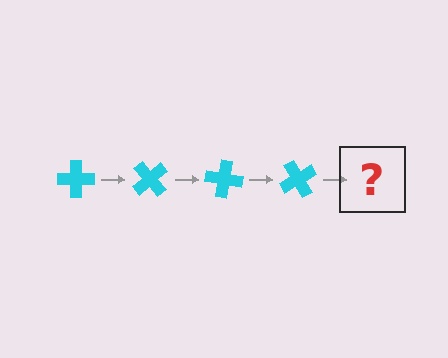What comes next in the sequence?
The next element should be a cyan cross rotated 200 degrees.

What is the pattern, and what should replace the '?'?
The pattern is that the cross rotates 50 degrees each step. The '?' should be a cyan cross rotated 200 degrees.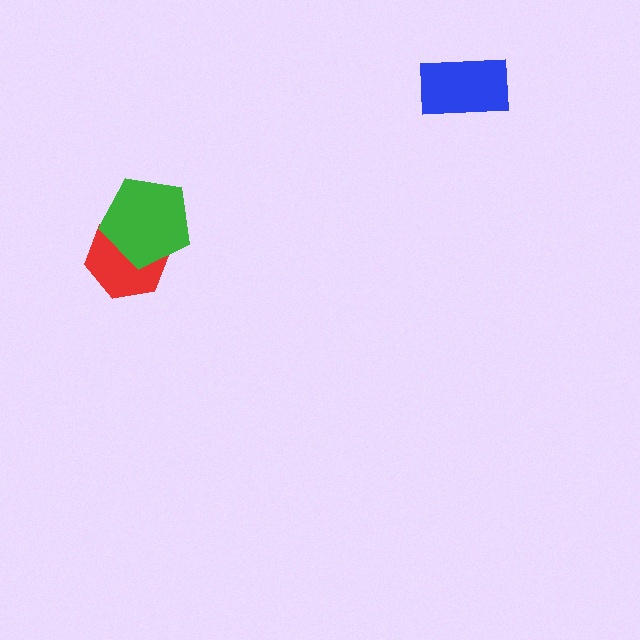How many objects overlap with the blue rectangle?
0 objects overlap with the blue rectangle.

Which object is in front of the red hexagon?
The green pentagon is in front of the red hexagon.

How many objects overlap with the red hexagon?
1 object overlaps with the red hexagon.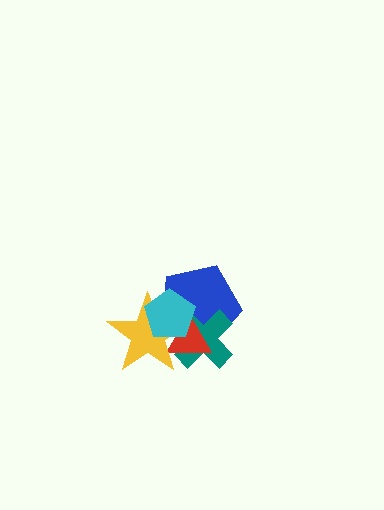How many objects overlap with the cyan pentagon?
4 objects overlap with the cyan pentagon.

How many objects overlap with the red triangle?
4 objects overlap with the red triangle.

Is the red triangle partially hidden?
Yes, it is partially covered by another shape.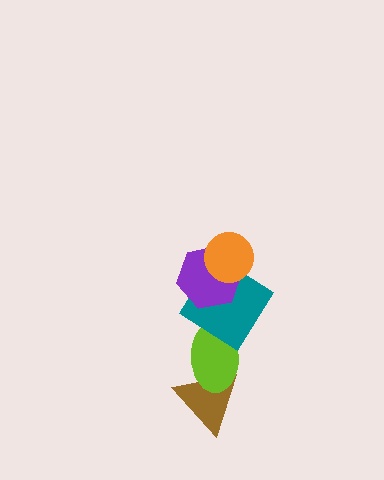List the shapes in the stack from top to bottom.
From top to bottom: the orange circle, the purple hexagon, the teal diamond, the lime ellipse, the brown triangle.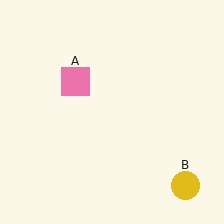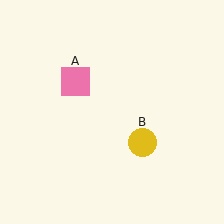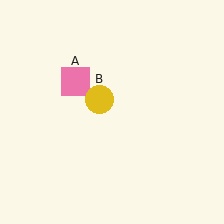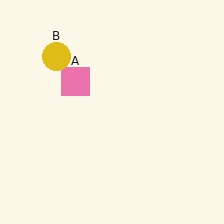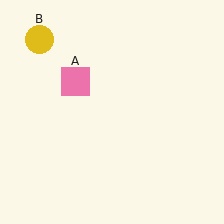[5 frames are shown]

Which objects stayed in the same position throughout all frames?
Pink square (object A) remained stationary.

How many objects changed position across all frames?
1 object changed position: yellow circle (object B).